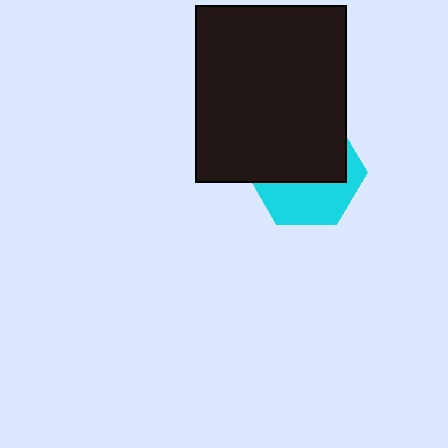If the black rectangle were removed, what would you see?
You would see the complete cyan hexagon.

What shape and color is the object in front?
The object in front is a black rectangle.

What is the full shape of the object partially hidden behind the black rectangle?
The partially hidden object is a cyan hexagon.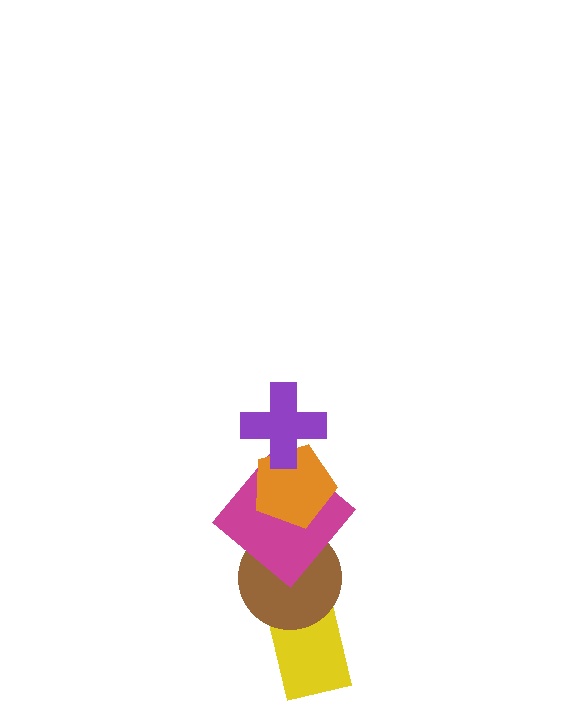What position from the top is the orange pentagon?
The orange pentagon is 2nd from the top.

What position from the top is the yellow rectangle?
The yellow rectangle is 5th from the top.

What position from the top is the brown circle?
The brown circle is 4th from the top.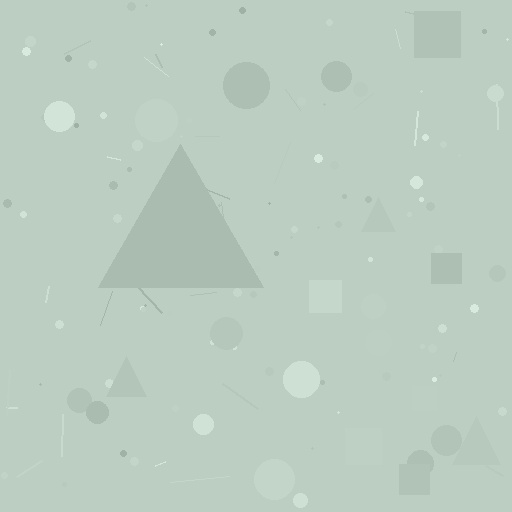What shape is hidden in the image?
A triangle is hidden in the image.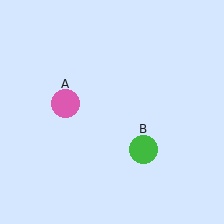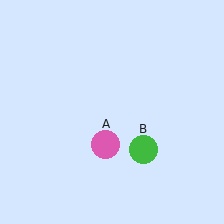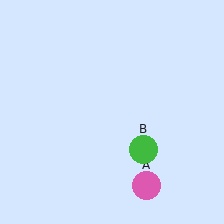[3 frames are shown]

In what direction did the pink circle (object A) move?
The pink circle (object A) moved down and to the right.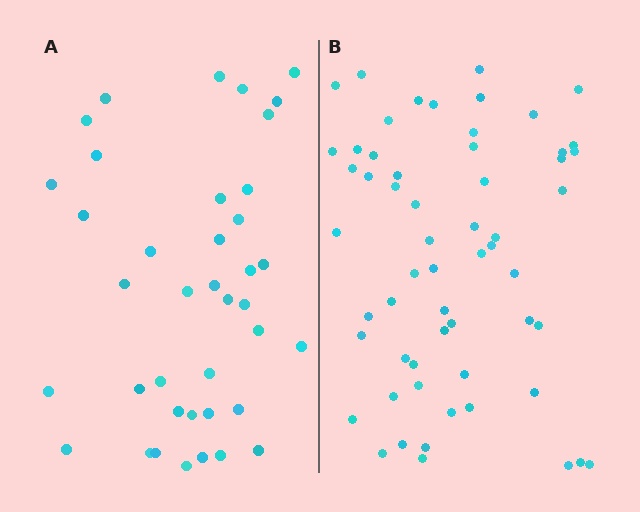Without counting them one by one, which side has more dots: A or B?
Region B (the right region) has more dots.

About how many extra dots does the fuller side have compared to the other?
Region B has approximately 20 more dots than region A.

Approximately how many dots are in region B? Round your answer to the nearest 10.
About 60 dots. (The exact count is 58, which rounds to 60.)